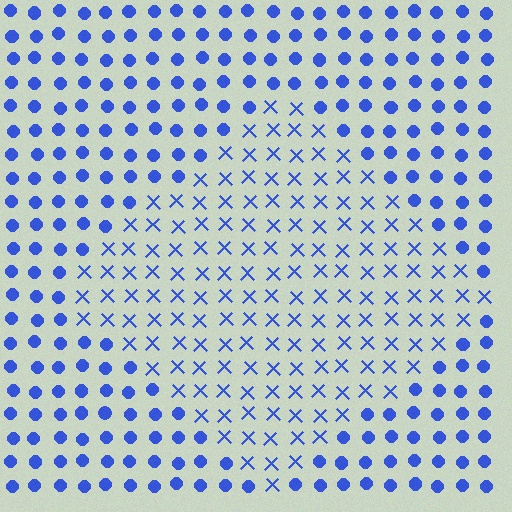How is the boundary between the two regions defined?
The boundary is defined by a change in element shape: X marks inside vs. circles outside. All elements share the same color and spacing.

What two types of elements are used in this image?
The image uses X marks inside the diamond region and circles outside it.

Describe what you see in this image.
The image is filled with small blue elements arranged in a uniform grid. A diamond-shaped region contains X marks, while the surrounding area contains circles. The boundary is defined purely by the change in element shape.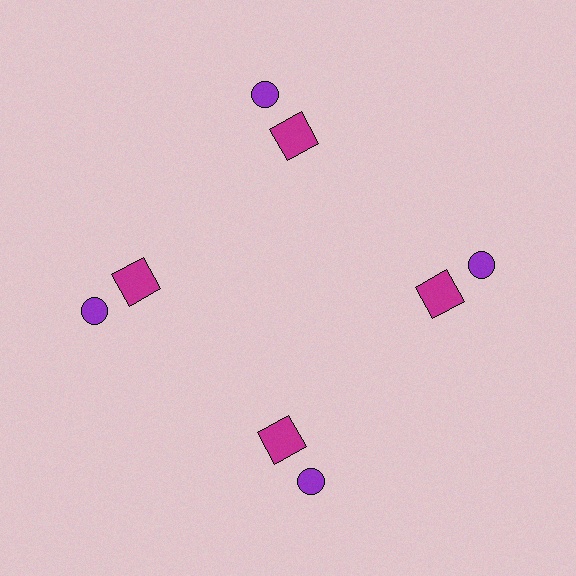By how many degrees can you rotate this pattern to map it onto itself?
The pattern maps onto itself every 90 degrees of rotation.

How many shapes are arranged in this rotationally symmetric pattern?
There are 8 shapes, arranged in 4 groups of 2.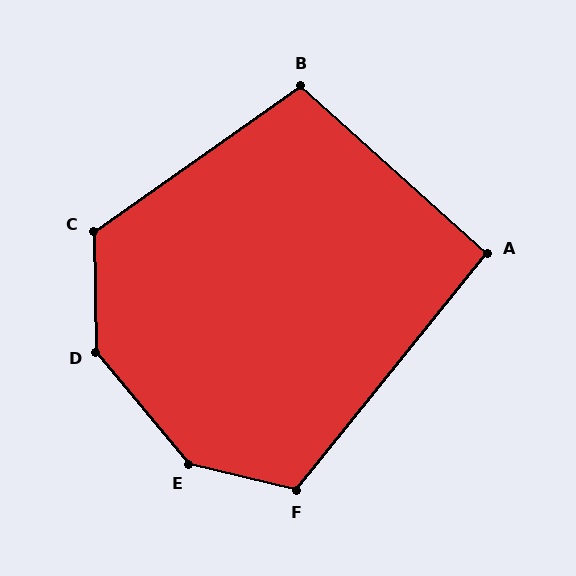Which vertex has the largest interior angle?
E, at approximately 143 degrees.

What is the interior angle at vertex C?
Approximately 124 degrees (obtuse).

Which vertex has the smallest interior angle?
A, at approximately 93 degrees.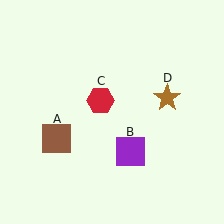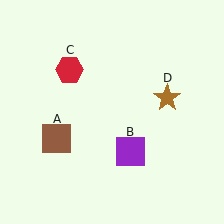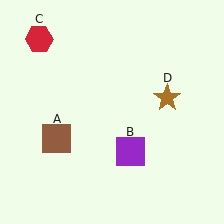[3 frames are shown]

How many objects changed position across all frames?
1 object changed position: red hexagon (object C).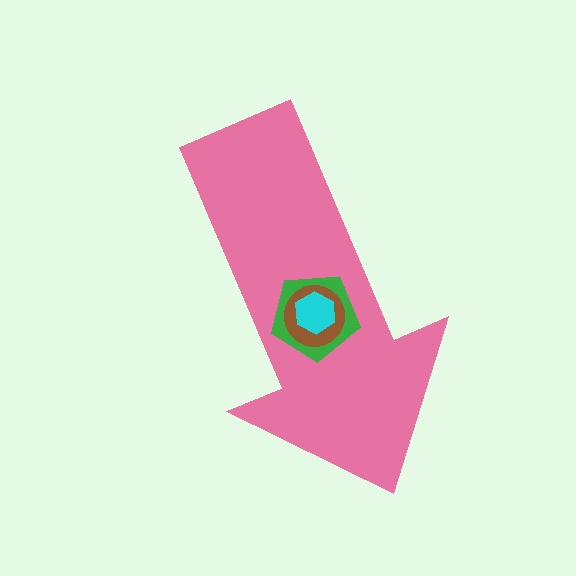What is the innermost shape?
The cyan hexagon.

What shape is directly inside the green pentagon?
The brown circle.